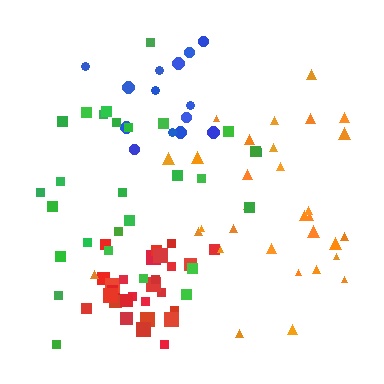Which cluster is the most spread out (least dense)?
Blue.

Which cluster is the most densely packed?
Red.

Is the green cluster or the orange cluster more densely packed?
Orange.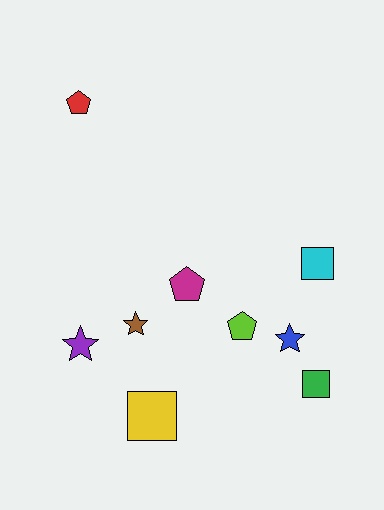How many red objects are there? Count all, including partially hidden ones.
There is 1 red object.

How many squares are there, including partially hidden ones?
There are 3 squares.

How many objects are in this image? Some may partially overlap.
There are 9 objects.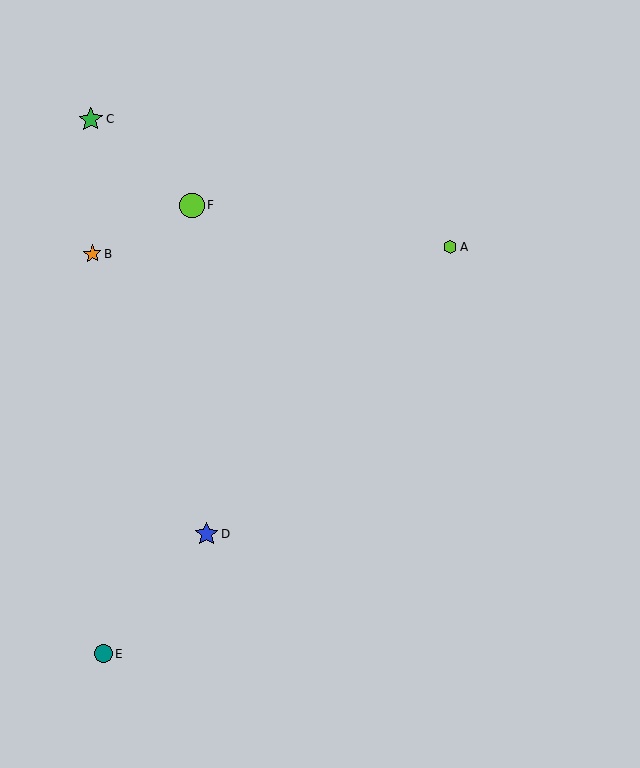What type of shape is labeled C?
Shape C is a green star.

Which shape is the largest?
The lime circle (labeled F) is the largest.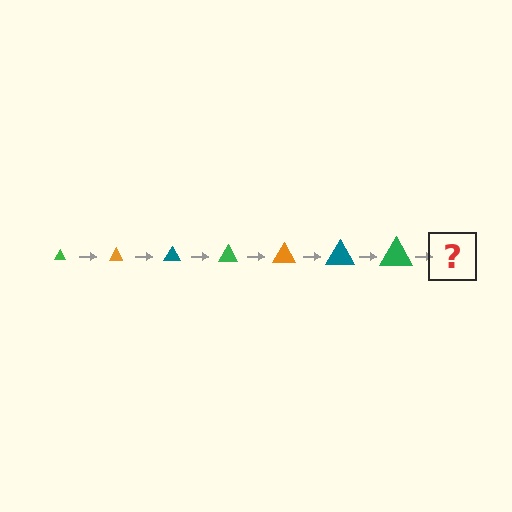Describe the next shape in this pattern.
It should be an orange triangle, larger than the previous one.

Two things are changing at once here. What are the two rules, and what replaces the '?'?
The two rules are that the triangle grows larger each step and the color cycles through green, orange, and teal. The '?' should be an orange triangle, larger than the previous one.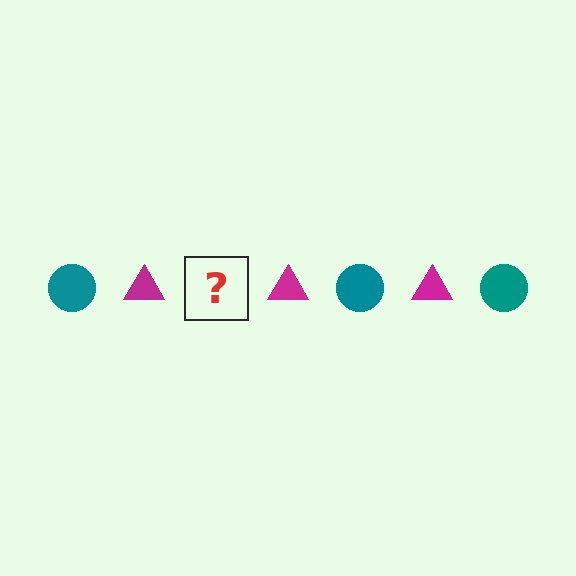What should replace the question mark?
The question mark should be replaced with a teal circle.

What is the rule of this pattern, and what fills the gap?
The rule is that the pattern alternates between teal circle and magenta triangle. The gap should be filled with a teal circle.